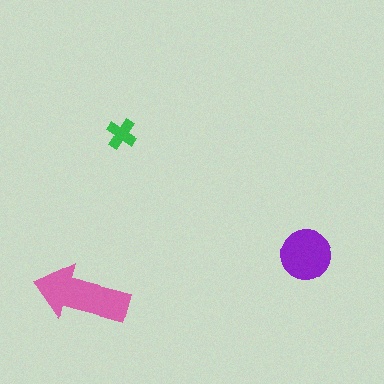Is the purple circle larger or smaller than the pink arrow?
Smaller.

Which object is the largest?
The pink arrow.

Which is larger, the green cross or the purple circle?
The purple circle.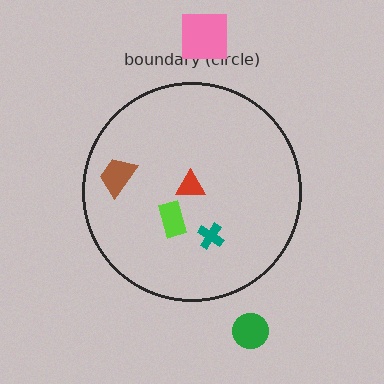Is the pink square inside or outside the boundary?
Outside.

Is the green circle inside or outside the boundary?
Outside.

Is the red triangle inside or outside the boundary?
Inside.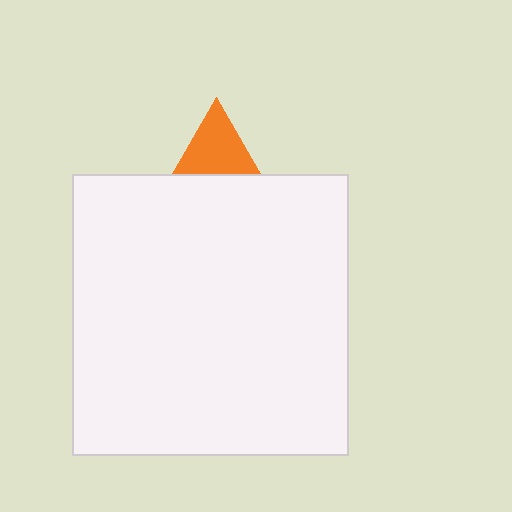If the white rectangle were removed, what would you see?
You would see the complete orange triangle.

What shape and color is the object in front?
The object in front is a white rectangle.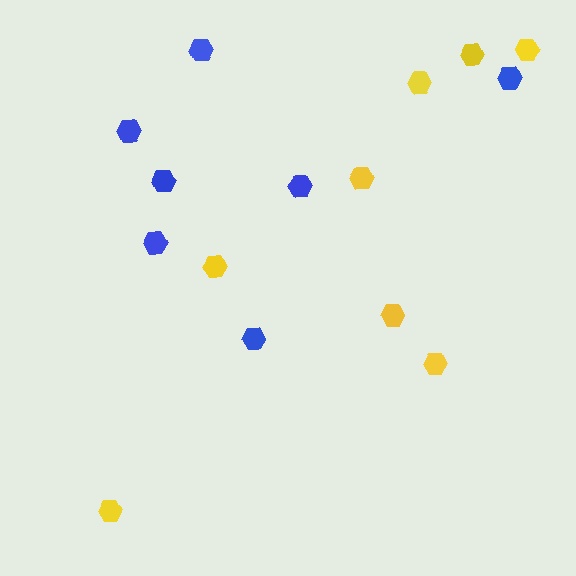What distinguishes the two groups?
There are 2 groups: one group of blue hexagons (7) and one group of yellow hexagons (8).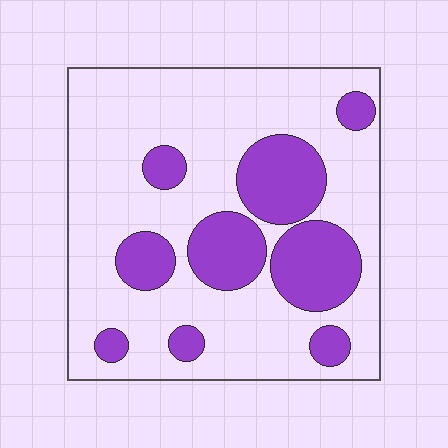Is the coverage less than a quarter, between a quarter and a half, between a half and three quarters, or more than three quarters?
Between a quarter and a half.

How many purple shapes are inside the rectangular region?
9.